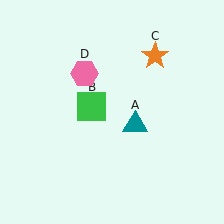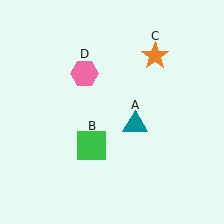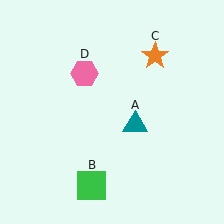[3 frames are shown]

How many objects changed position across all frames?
1 object changed position: green square (object B).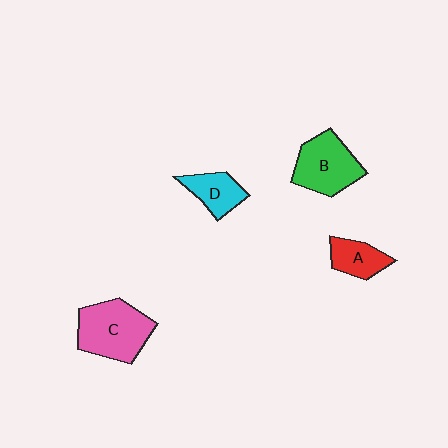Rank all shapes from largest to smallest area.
From largest to smallest: C (pink), B (green), D (cyan), A (red).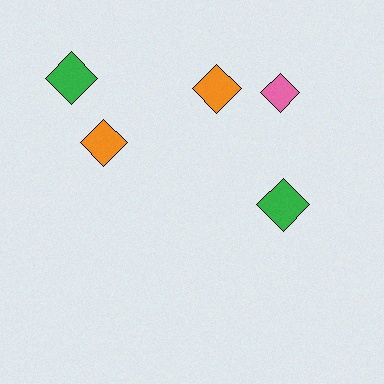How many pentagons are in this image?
There are no pentagons.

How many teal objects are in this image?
There are no teal objects.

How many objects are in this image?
There are 5 objects.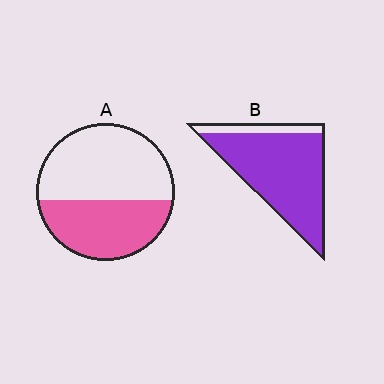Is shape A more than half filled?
No.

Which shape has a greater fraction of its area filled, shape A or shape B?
Shape B.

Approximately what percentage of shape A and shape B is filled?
A is approximately 45% and B is approximately 85%.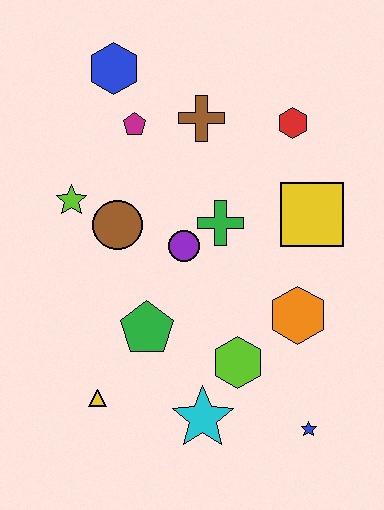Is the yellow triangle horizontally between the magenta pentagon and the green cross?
No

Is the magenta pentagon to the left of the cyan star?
Yes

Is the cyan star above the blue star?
Yes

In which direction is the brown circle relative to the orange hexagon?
The brown circle is to the left of the orange hexagon.